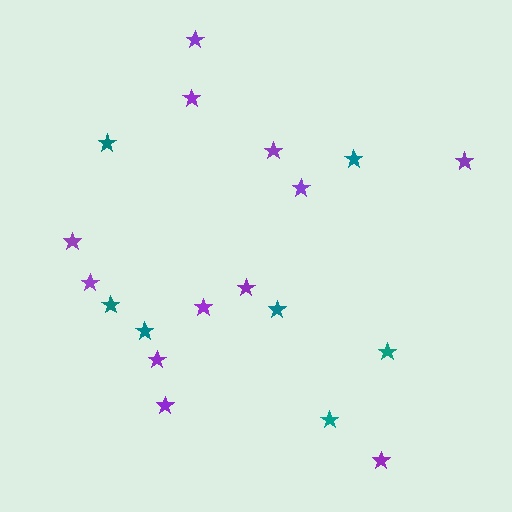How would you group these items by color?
There are 2 groups: one group of purple stars (12) and one group of teal stars (7).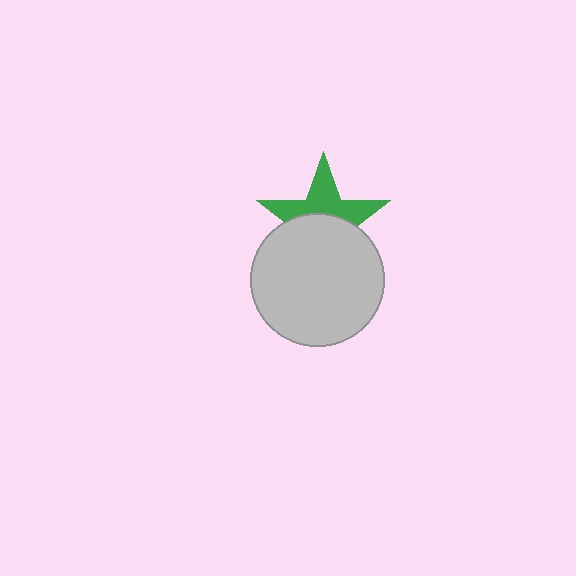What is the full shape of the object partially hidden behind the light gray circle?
The partially hidden object is a green star.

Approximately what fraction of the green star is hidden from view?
Roughly 53% of the green star is hidden behind the light gray circle.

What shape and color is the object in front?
The object in front is a light gray circle.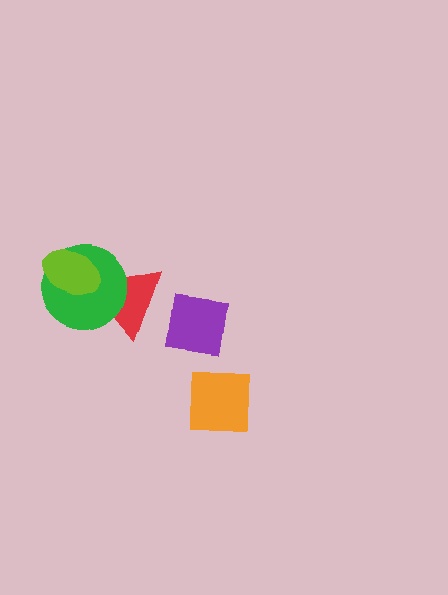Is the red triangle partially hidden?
Yes, it is partially covered by another shape.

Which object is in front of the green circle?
The lime ellipse is in front of the green circle.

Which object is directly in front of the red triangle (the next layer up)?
The green circle is directly in front of the red triangle.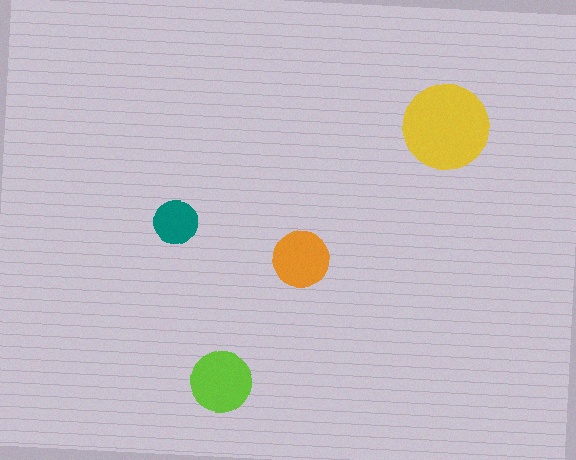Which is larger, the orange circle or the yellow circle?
The yellow one.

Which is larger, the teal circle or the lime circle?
The lime one.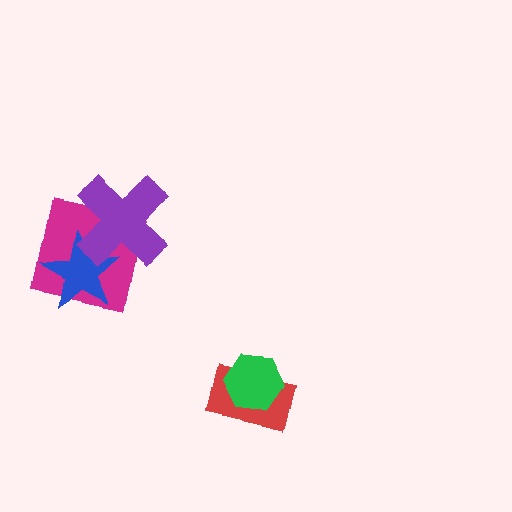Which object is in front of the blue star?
The purple cross is in front of the blue star.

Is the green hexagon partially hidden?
No, no other shape covers it.